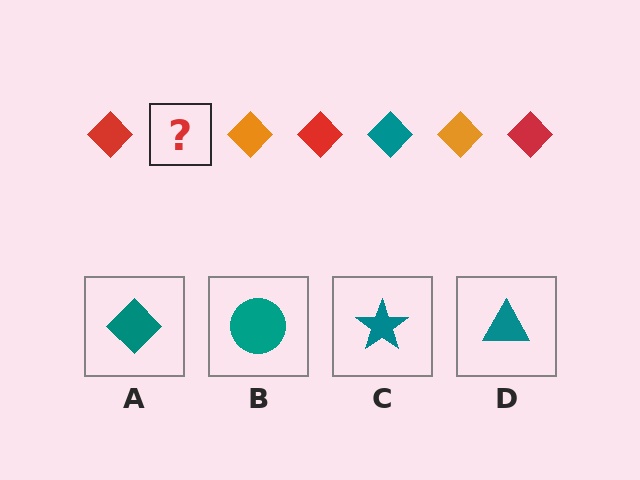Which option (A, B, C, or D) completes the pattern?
A.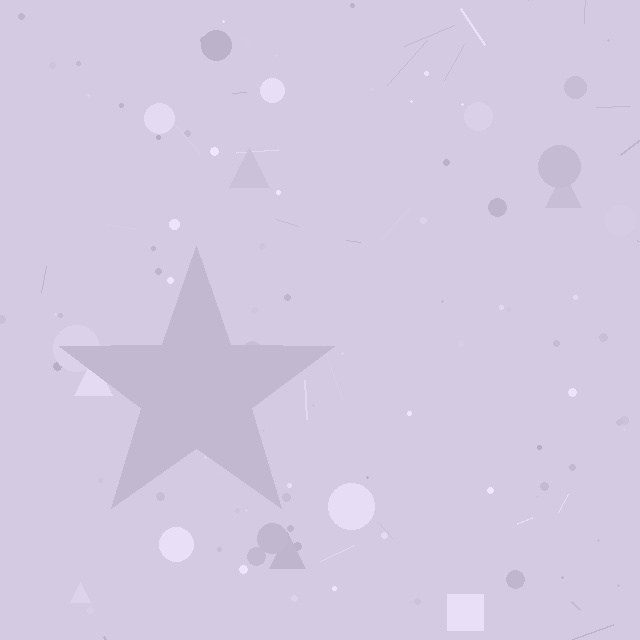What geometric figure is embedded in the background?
A star is embedded in the background.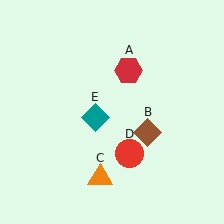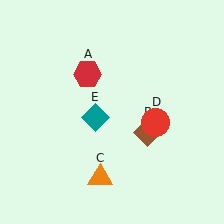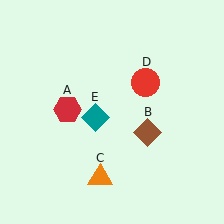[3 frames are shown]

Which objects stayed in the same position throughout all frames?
Brown diamond (object B) and orange triangle (object C) and teal diamond (object E) remained stationary.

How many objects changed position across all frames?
2 objects changed position: red hexagon (object A), red circle (object D).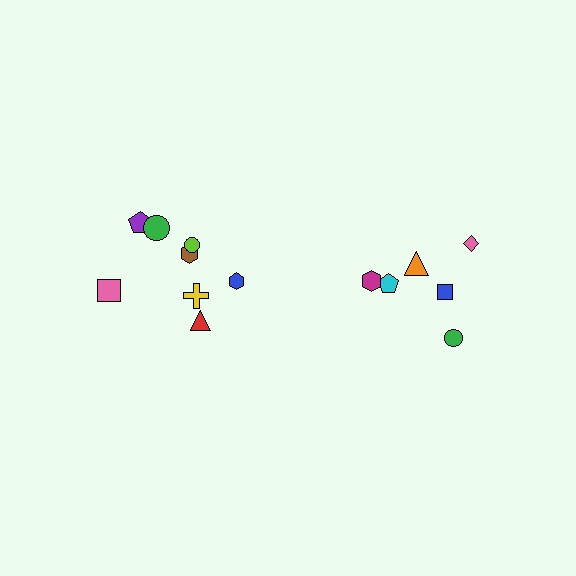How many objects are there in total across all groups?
There are 14 objects.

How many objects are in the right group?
There are 6 objects.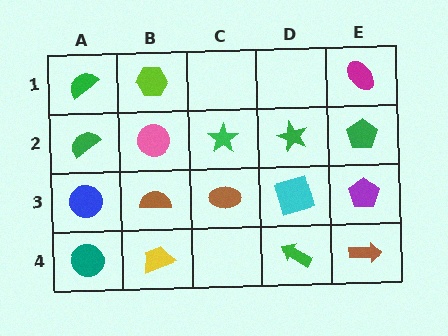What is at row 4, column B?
A yellow trapezoid.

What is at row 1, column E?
A magenta ellipse.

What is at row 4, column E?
A brown arrow.